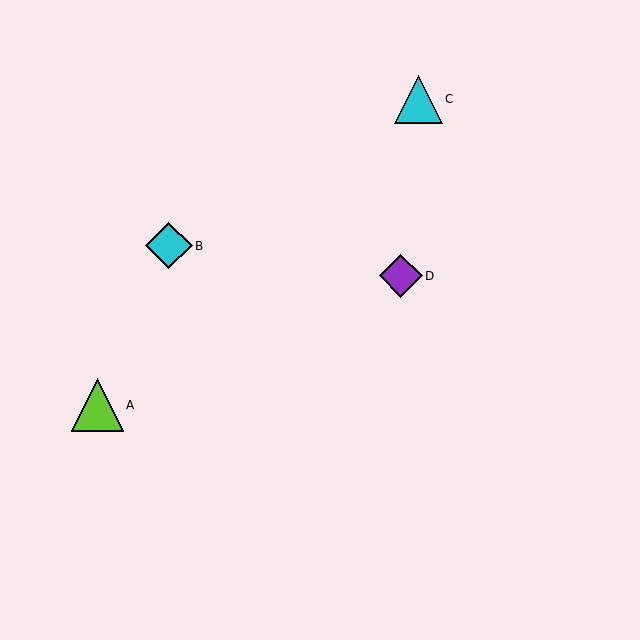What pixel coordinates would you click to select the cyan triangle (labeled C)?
Click at (418, 99) to select the cyan triangle C.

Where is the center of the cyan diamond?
The center of the cyan diamond is at (169, 246).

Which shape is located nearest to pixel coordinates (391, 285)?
The purple diamond (labeled D) at (401, 276) is nearest to that location.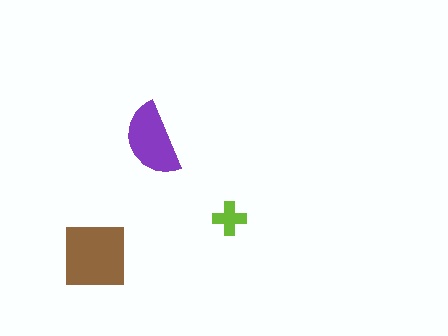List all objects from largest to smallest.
The brown square, the purple semicircle, the lime cross.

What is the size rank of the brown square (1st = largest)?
1st.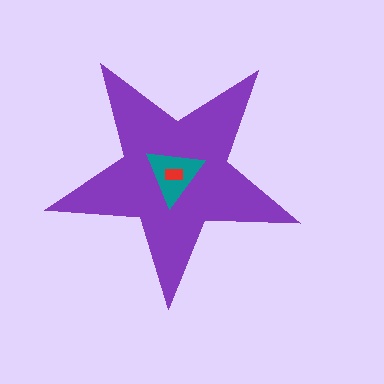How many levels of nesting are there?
3.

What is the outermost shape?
The purple star.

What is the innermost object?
The red rectangle.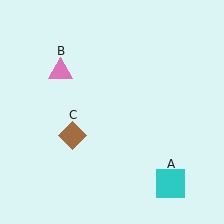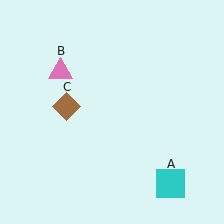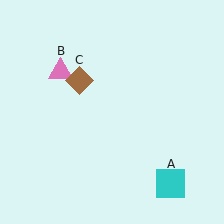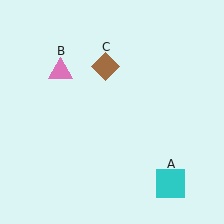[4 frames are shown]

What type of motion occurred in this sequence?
The brown diamond (object C) rotated clockwise around the center of the scene.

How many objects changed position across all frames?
1 object changed position: brown diamond (object C).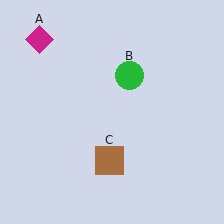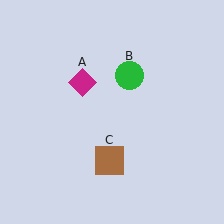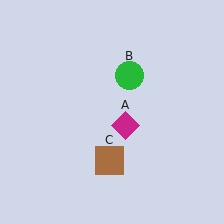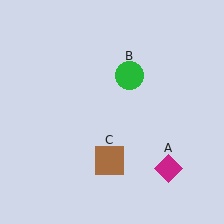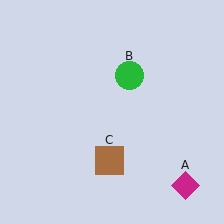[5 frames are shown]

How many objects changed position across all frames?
1 object changed position: magenta diamond (object A).